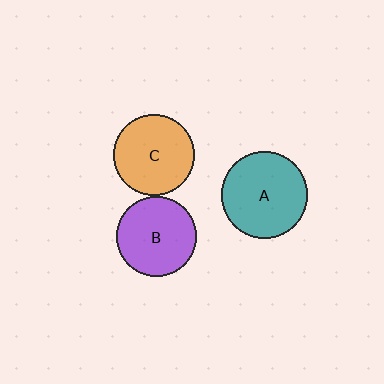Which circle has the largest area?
Circle A (teal).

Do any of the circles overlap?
No, none of the circles overlap.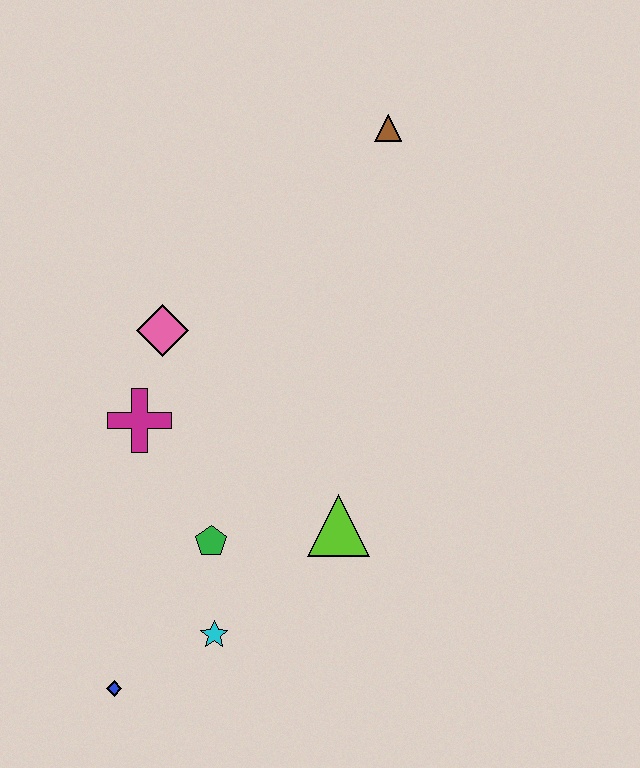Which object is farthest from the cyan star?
The brown triangle is farthest from the cyan star.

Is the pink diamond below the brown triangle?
Yes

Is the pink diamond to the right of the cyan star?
No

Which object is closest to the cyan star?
The green pentagon is closest to the cyan star.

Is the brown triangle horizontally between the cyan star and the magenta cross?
No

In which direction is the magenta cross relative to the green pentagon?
The magenta cross is above the green pentagon.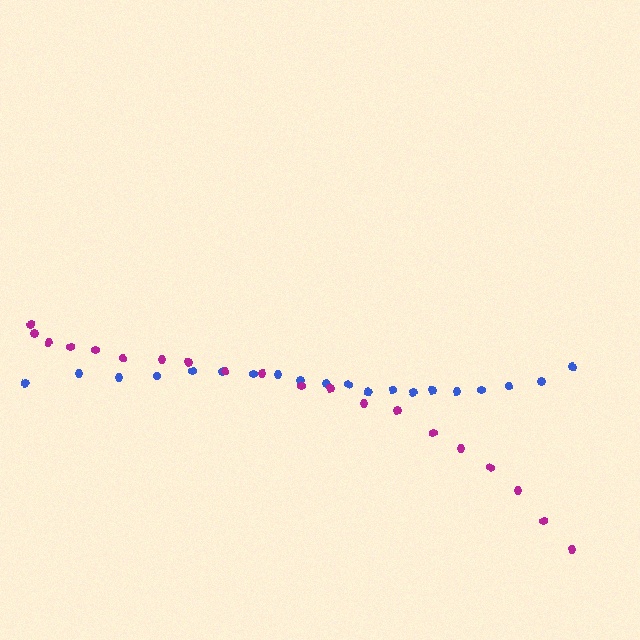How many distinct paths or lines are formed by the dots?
There are 2 distinct paths.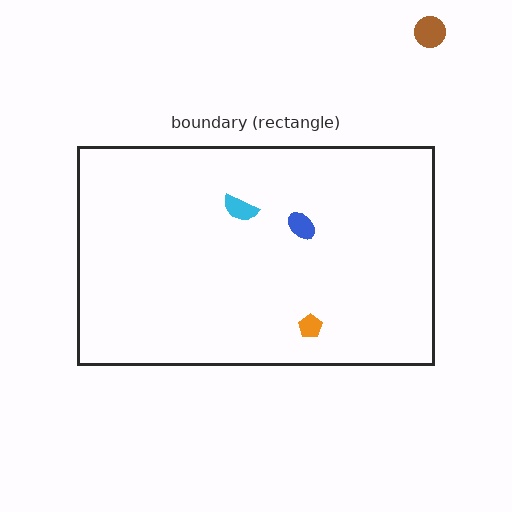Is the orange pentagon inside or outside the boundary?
Inside.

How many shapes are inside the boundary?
3 inside, 1 outside.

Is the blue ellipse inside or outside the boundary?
Inside.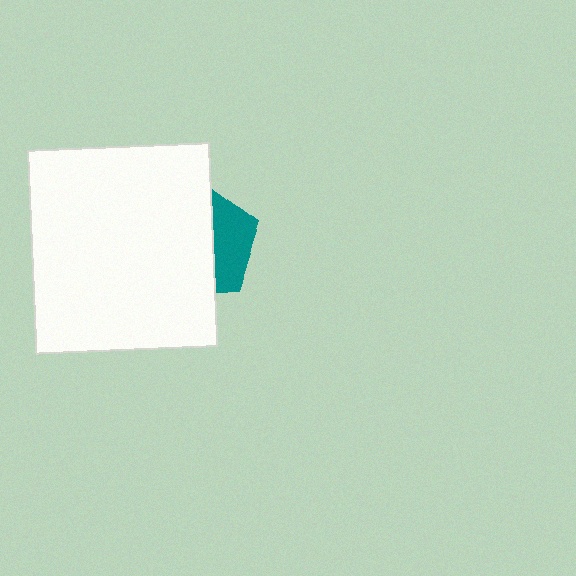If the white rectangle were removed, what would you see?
You would see the complete teal pentagon.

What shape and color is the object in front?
The object in front is a white rectangle.